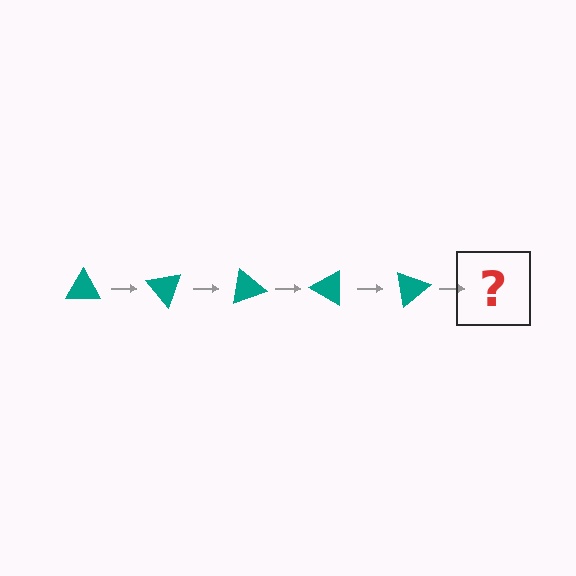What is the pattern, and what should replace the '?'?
The pattern is that the triangle rotates 50 degrees each step. The '?' should be a teal triangle rotated 250 degrees.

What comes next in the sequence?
The next element should be a teal triangle rotated 250 degrees.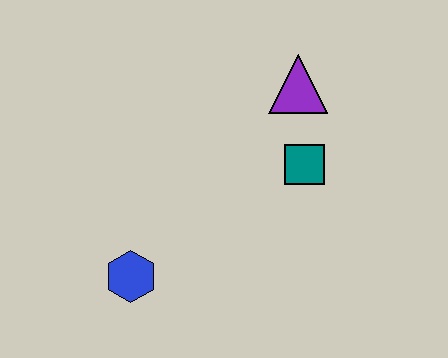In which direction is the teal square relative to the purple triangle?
The teal square is below the purple triangle.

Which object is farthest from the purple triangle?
The blue hexagon is farthest from the purple triangle.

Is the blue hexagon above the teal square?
No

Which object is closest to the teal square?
The purple triangle is closest to the teal square.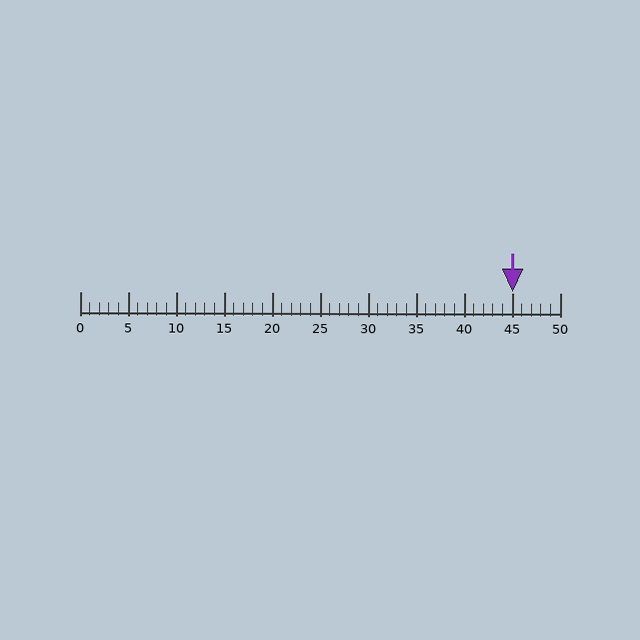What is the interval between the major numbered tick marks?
The major tick marks are spaced 5 units apart.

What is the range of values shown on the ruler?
The ruler shows values from 0 to 50.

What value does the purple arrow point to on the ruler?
The purple arrow points to approximately 45.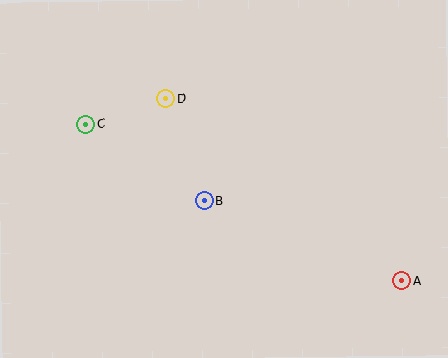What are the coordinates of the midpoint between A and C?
The midpoint between A and C is at (244, 202).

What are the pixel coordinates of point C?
Point C is at (86, 124).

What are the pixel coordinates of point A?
Point A is at (402, 280).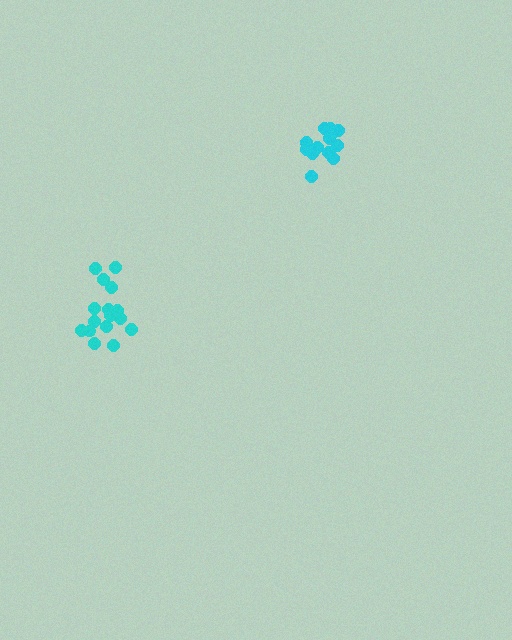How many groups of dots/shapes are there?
There are 2 groups.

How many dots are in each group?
Group 1: 16 dots, Group 2: 13 dots (29 total).